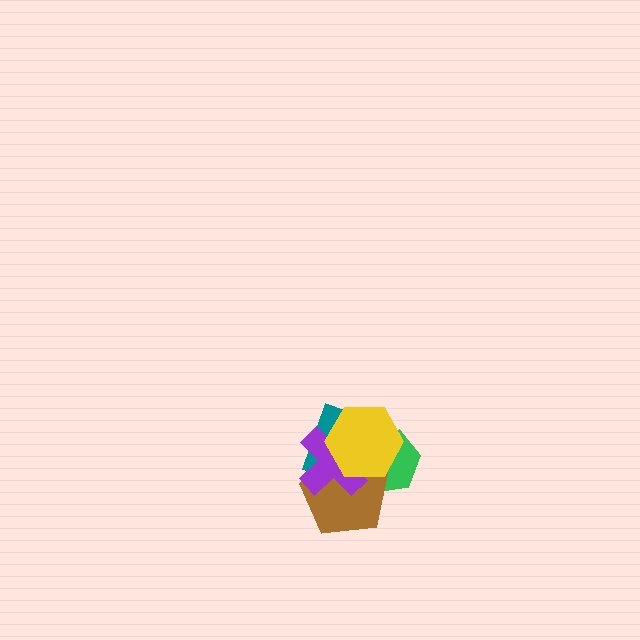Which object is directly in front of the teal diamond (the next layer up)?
The brown pentagon is directly in front of the teal diamond.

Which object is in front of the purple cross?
The yellow hexagon is in front of the purple cross.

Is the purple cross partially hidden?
Yes, it is partially covered by another shape.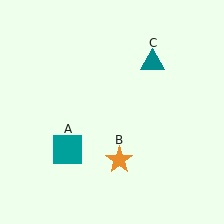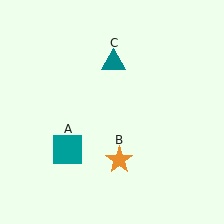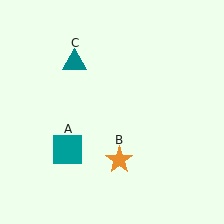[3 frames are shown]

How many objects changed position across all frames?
1 object changed position: teal triangle (object C).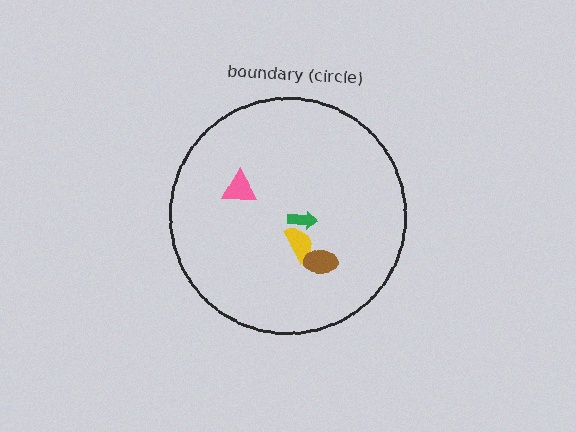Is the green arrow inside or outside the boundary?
Inside.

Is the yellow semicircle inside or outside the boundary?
Inside.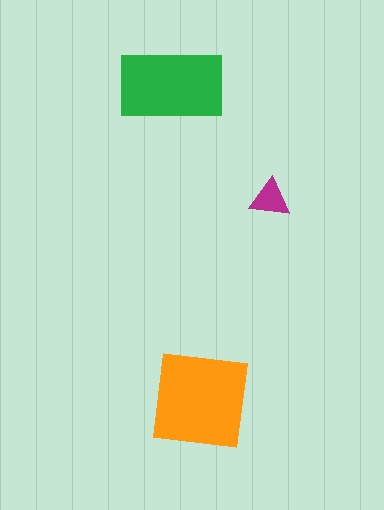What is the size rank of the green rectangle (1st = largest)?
2nd.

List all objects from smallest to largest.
The magenta triangle, the green rectangle, the orange square.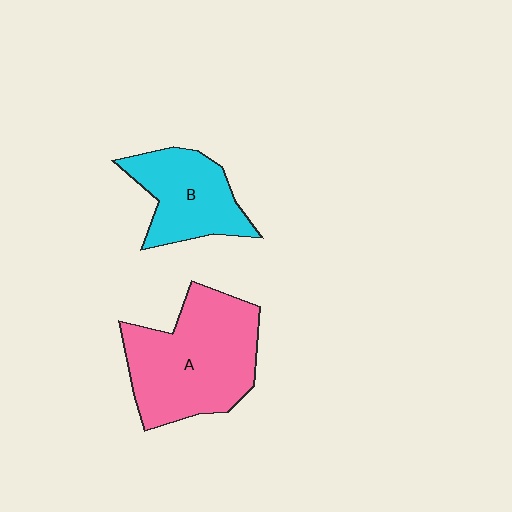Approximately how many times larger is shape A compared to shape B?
Approximately 1.7 times.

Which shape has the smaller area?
Shape B (cyan).